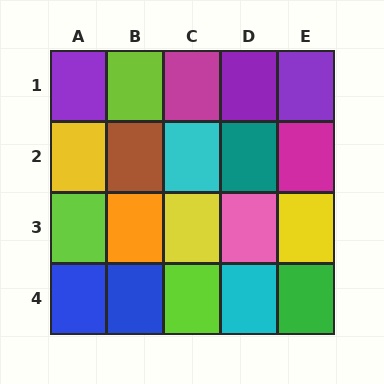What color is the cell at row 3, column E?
Yellow.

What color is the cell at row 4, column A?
Blue.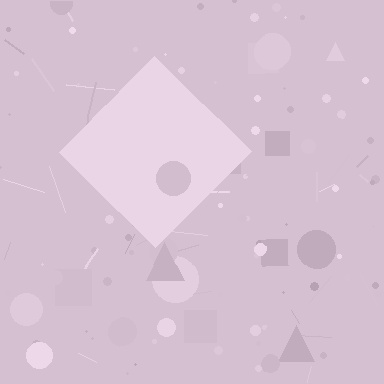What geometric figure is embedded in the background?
A diamond is embedded in the background.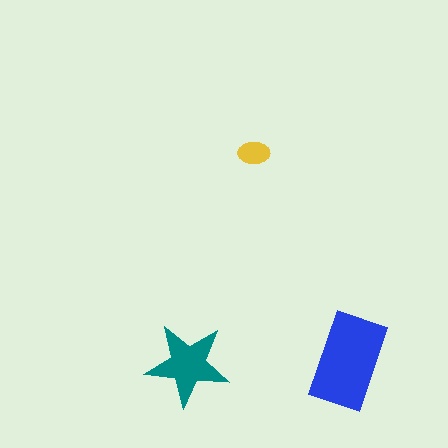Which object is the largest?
The blue rectangle.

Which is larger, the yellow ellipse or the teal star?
The teal star.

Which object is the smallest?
The yellow ellipse.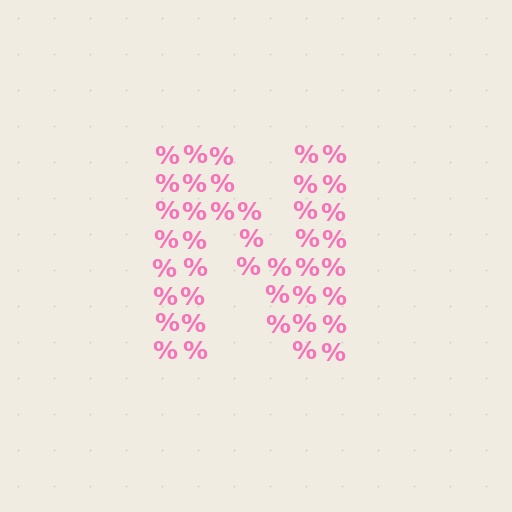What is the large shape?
The large shape is the letter N.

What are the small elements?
The small elements are percent signs.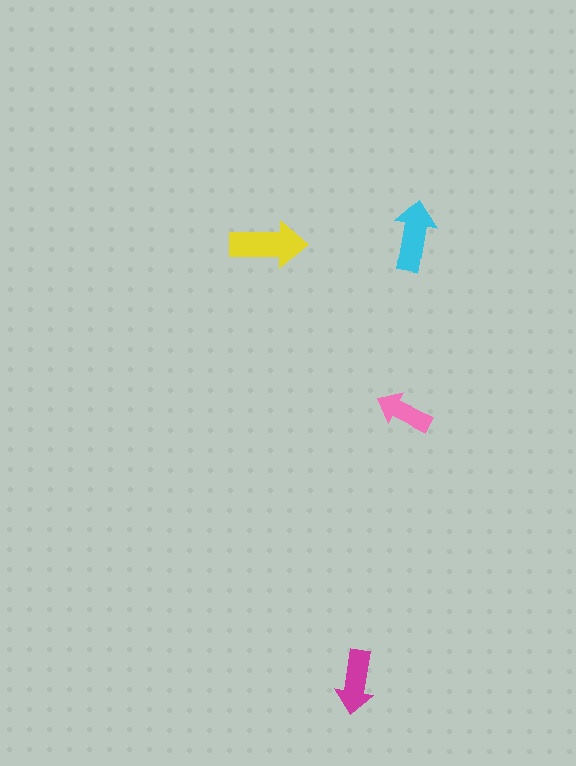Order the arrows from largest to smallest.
the yellow one, the cyan one, the magenta one, the pink one.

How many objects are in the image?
There are 4 objects in the image.